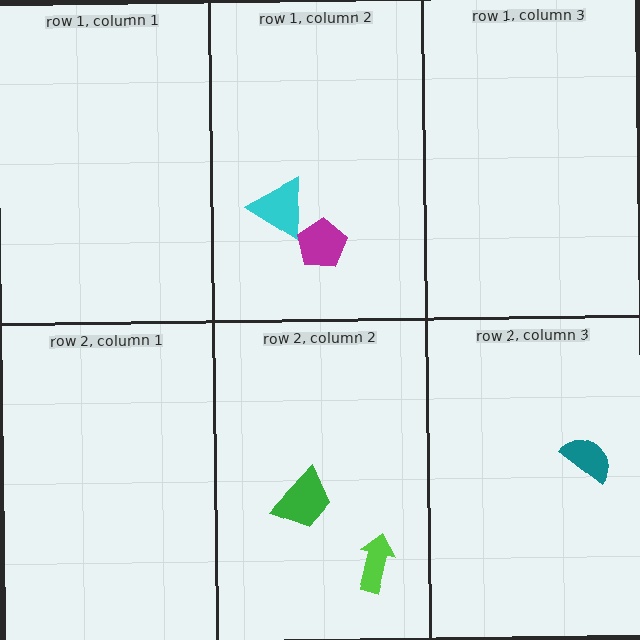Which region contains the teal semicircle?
The row 2, column 3 region.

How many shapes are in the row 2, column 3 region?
1.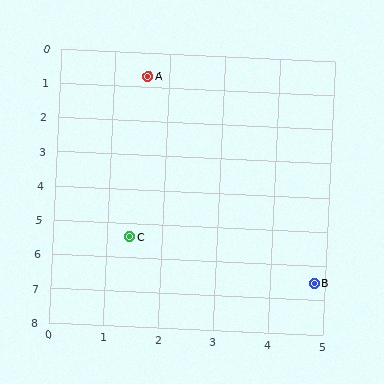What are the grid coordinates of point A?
Point A is at approximately (1.6, 0.7).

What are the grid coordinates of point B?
Point B is at approximately (4.8, 6.5).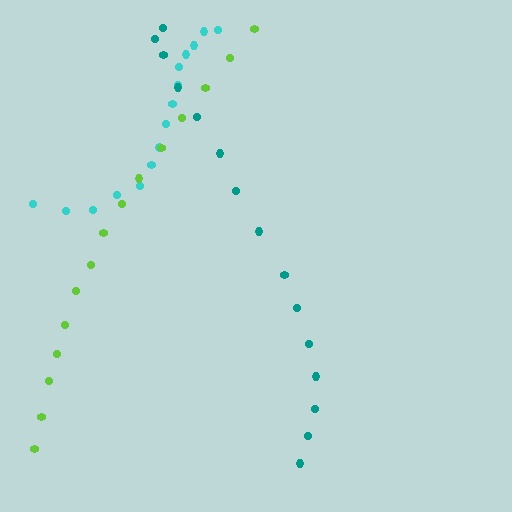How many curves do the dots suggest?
There are 3 distinct paths.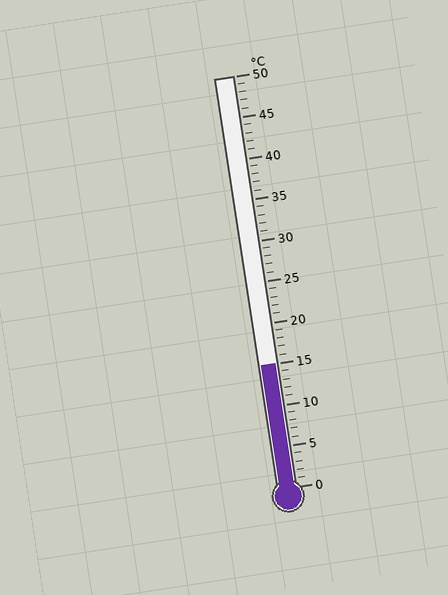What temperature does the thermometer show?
The thermometer shows approximately 15°C.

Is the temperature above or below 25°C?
The temperature is below 25°C.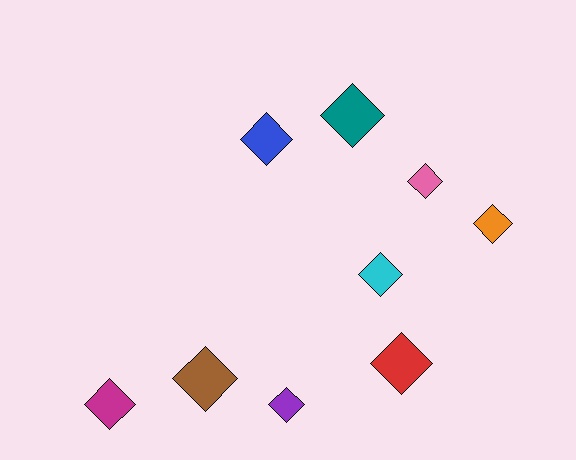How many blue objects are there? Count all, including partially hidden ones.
There is 1 blue object.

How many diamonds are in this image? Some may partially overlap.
There are 9 diamonds.